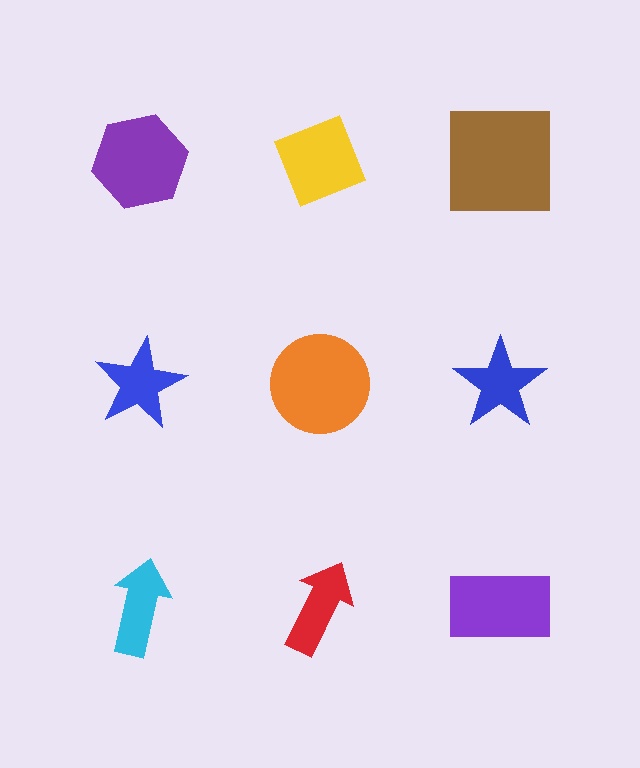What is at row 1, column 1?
A purple hexagon.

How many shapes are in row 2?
3 shapes.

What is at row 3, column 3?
A purple rectangle.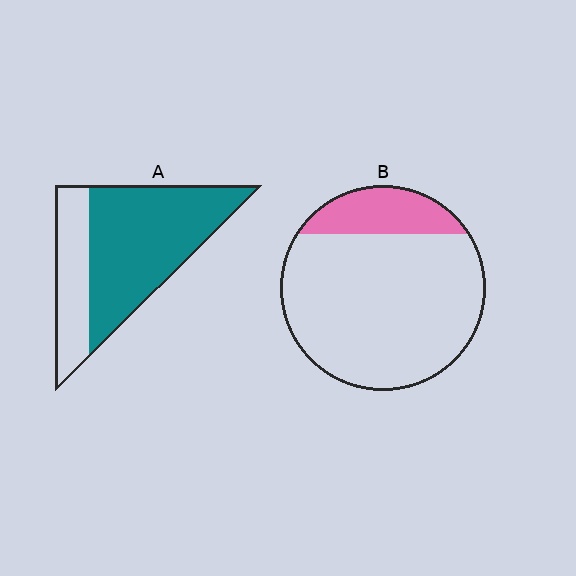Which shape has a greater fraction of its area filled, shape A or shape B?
Shape A.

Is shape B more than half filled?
No.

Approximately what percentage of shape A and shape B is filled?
A is approximately 70% and B is approximately 20%.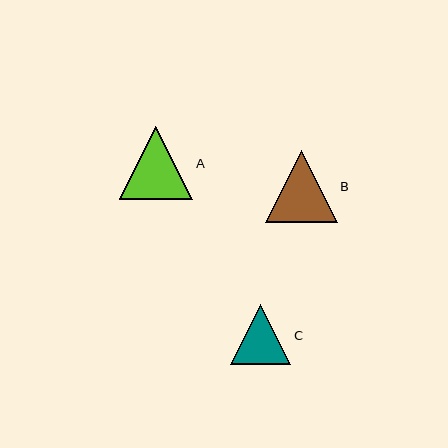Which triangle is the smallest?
Triangle C is the smallest with a size of approximately 60 pixels.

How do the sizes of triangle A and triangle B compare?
Triangle A and triangle B are approximately the same size.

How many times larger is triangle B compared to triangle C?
Triangle B is approximately 1.2 times the size of triangle C.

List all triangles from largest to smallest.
From largest to smallest: A, B, C.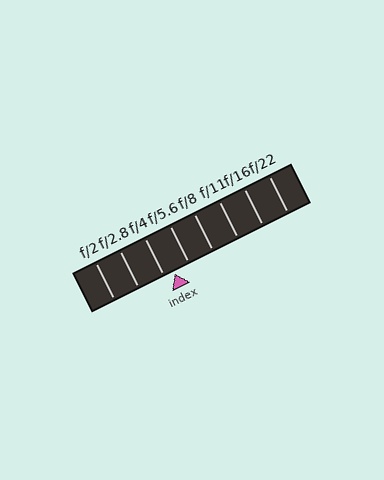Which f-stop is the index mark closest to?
The index mark is closest to f/4.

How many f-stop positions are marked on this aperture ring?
There are 8 f-stop positions marked.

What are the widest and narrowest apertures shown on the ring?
The widest aperture shown is f/2 and the narrowest is f/22.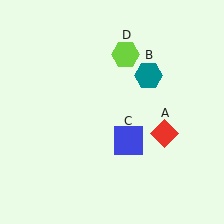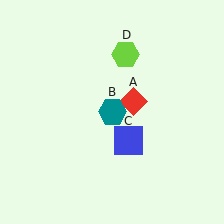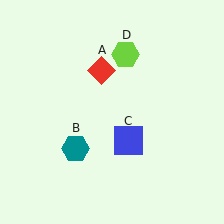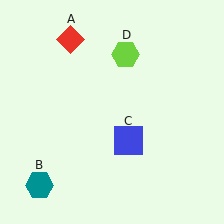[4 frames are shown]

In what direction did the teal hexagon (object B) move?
The teal hexagon (object B) moved down and to the left.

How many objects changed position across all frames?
2 objects changed position: red diamond (object A), teal hexagon (object B).